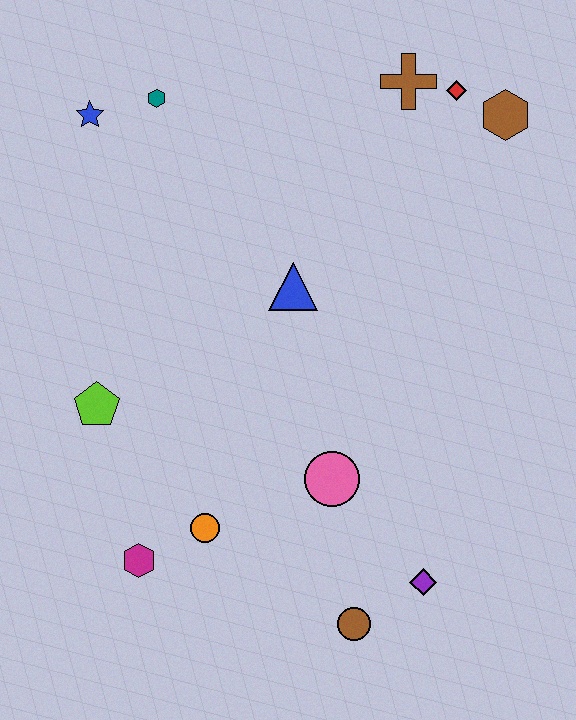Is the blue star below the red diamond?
Yes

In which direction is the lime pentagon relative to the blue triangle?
The lime pentagon is to the left of the blue triangle.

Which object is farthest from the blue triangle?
The brown circle is farthest from the blue triangle.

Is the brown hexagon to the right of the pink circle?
Yes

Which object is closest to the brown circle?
The purple diamond is closest to the brown circle.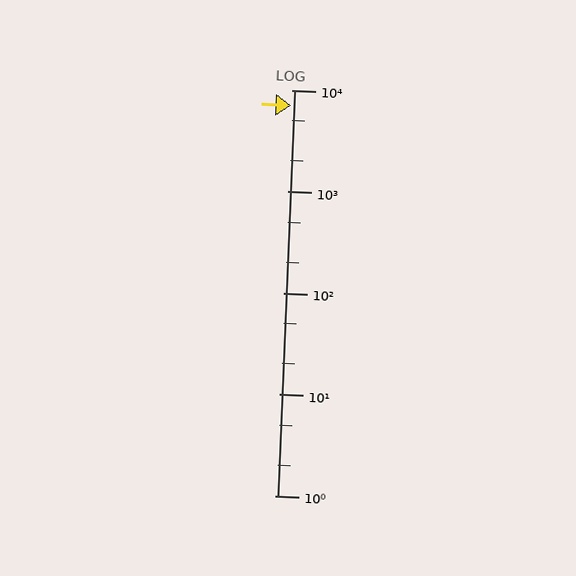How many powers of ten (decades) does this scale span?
The scale spans 4 decades, from 1 to 10000.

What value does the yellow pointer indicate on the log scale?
The pointer indicates approximately 7000.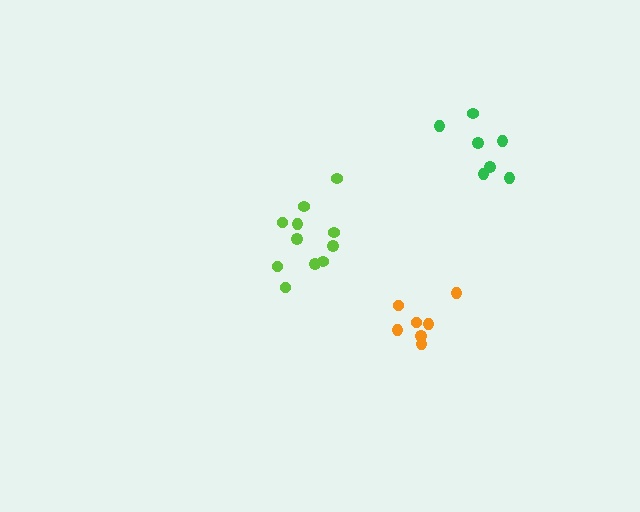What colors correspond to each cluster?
The clusters are colored: green, lime, orange.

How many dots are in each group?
Group 1: 7 dots, Group 2: 11 dots, Group 3: 7 dots (25 total).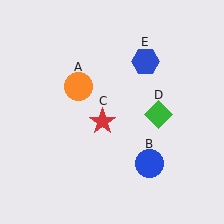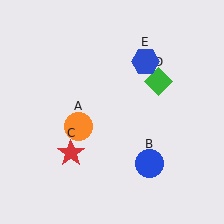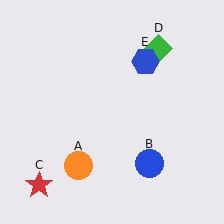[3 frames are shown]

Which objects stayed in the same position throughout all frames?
Blue circle (object B) and blue hexagon (object E) remained stationary.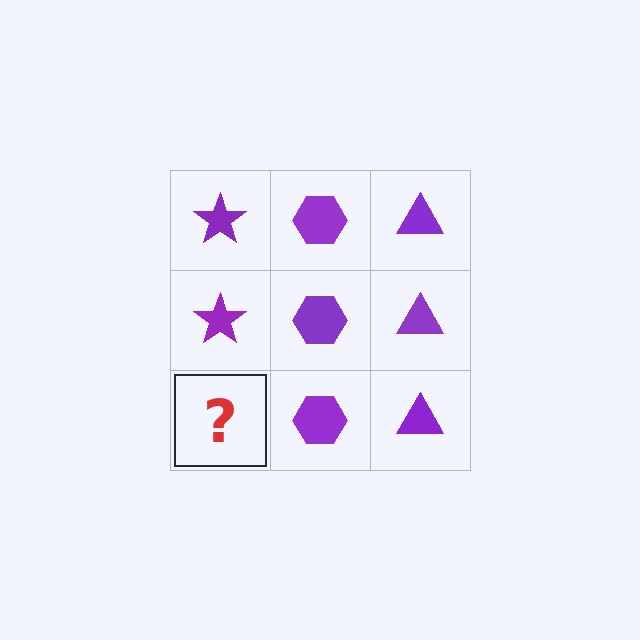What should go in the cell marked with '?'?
The missing cell should contain a purple star.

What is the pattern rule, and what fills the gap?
The rule is that each column has a consistent shape. The gap should be filled with a purple star.